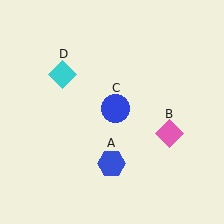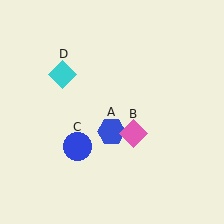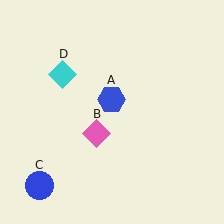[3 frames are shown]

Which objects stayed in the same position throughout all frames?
Cyan diamond (object D) remained stationary.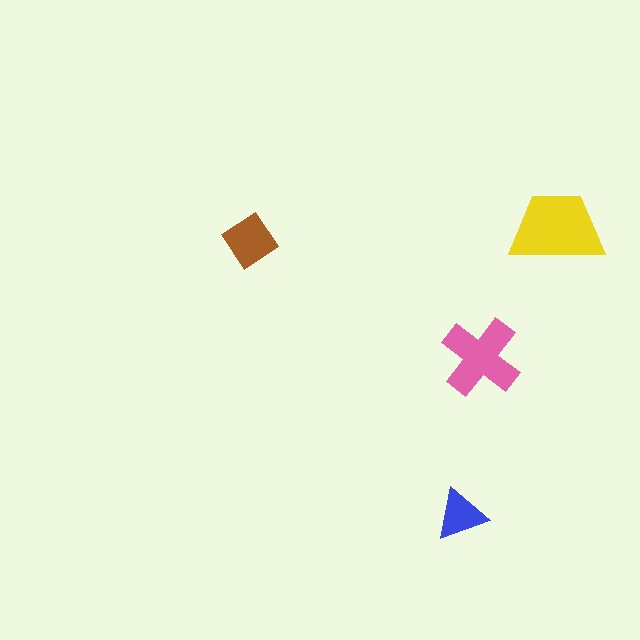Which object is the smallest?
The blue triangle.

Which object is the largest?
The yellow trapezoid.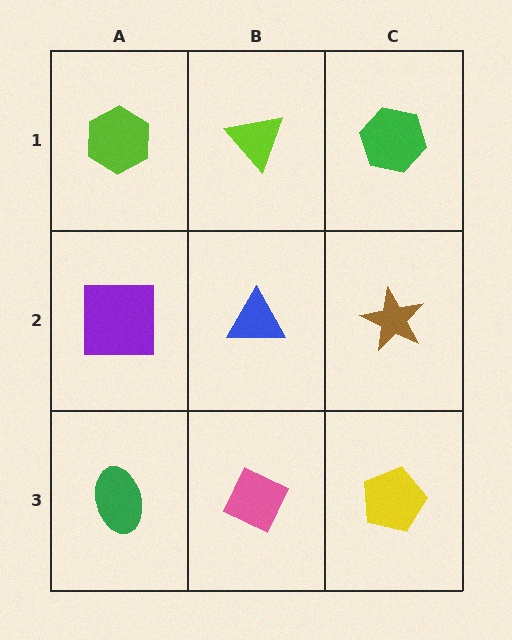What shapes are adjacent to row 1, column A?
A purple square (row 2, column A), a lime triangle (row 1, column B).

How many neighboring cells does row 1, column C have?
2.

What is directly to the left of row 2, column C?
A blue triangle.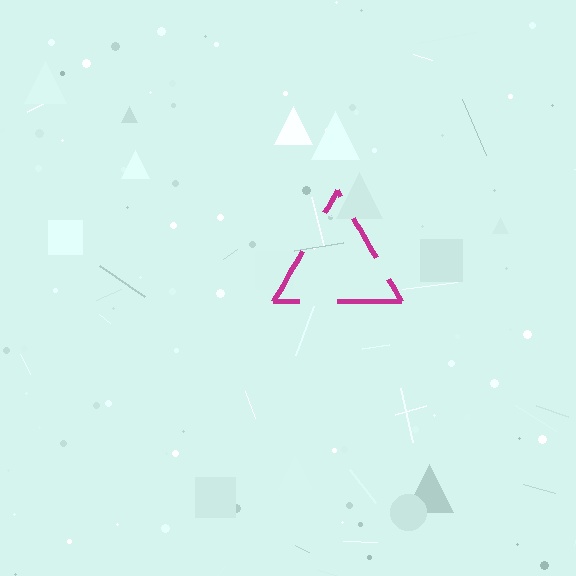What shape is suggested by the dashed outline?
The dashed outline suggests a triangle.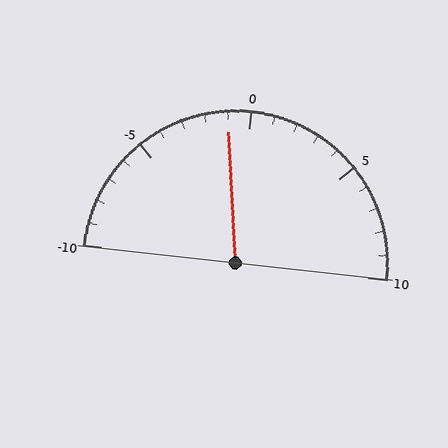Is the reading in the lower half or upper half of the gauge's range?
The reading is in the lower half of the range (-10 to 10).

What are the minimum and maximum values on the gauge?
The gauge ranges from -10 to 10.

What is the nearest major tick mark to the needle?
The nearest major tick mark is 0.